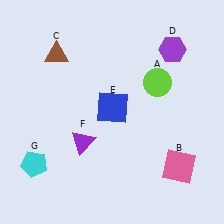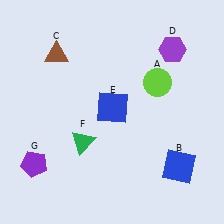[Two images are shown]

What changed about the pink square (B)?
In Image 1, B is pink. In Image 2, it changed to blue.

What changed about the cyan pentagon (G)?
In Image 1, G is cyan. In Image 2, it changed to purple.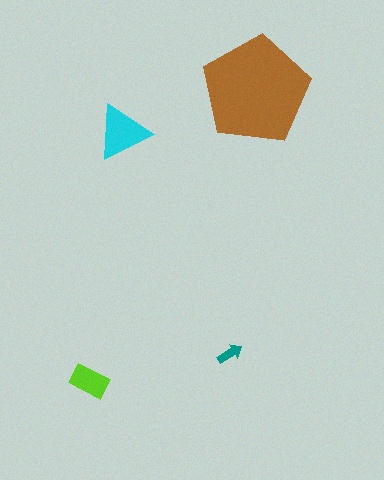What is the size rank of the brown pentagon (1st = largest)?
1st.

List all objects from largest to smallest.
The brown pentagon, the cyan triangle, the lime rectangle, the teal arrow.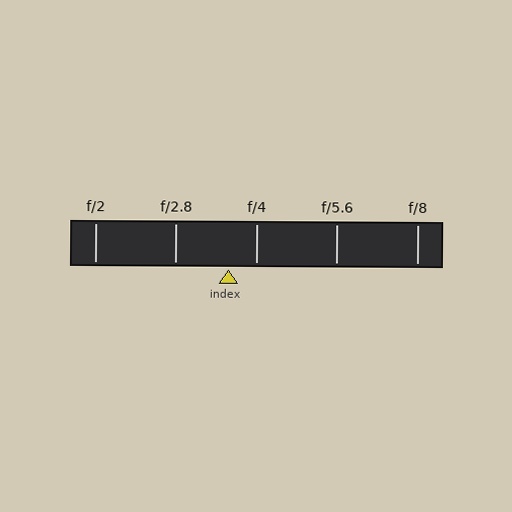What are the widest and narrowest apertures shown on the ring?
The widest aperture shown is f/2 and the narrowest is f/8.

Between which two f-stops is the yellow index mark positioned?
The index mark is between f/2.8 and f/4.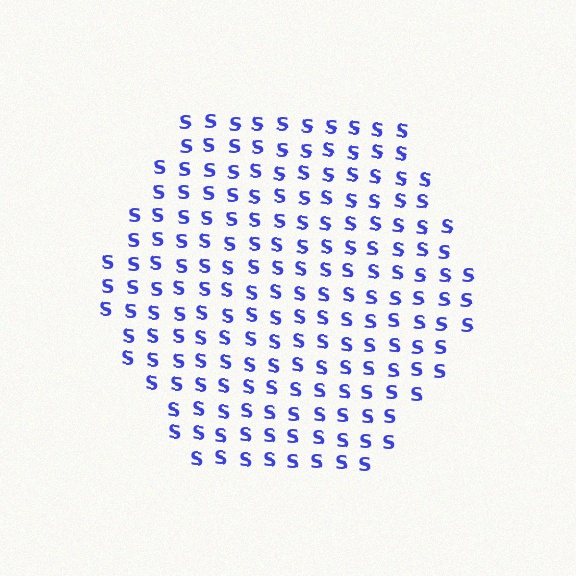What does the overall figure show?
The overall figure shows a hexagon.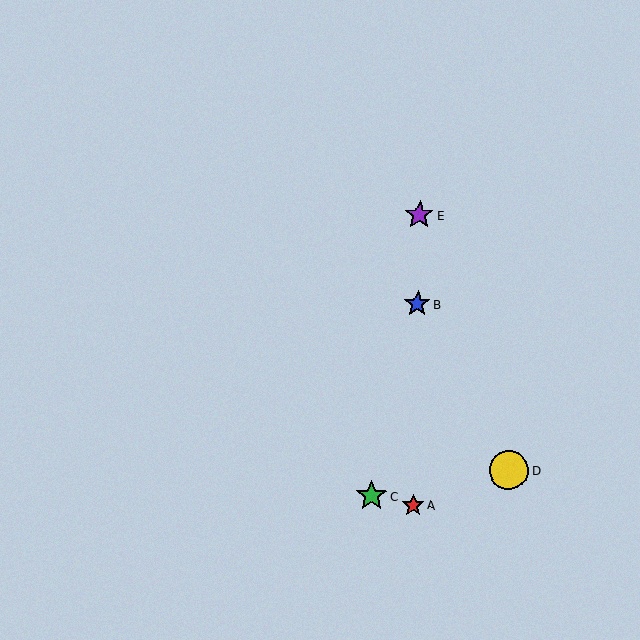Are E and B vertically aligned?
Yes, both are at x≈419.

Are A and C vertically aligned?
No, A is at x≈413 and C is at x≈372.